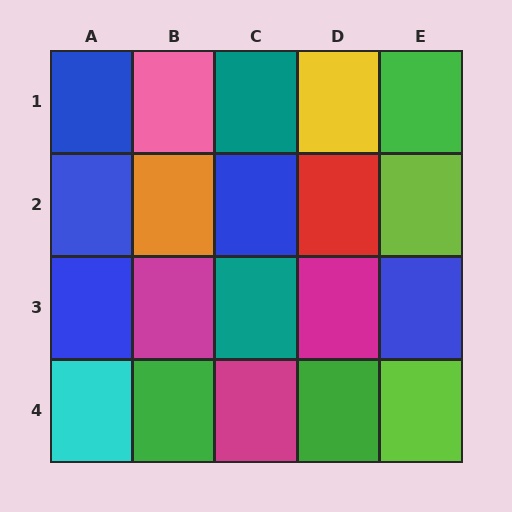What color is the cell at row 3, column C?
Teal.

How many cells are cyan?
1 cell is cyan.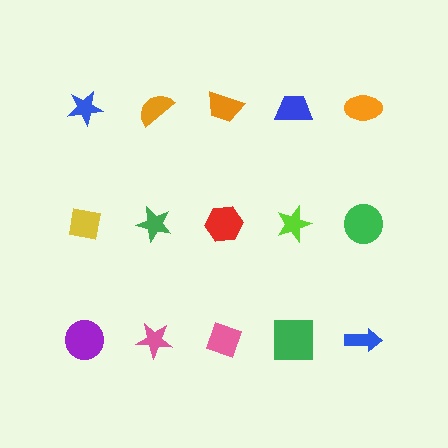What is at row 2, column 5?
A green circle.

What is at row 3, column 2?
A pink star.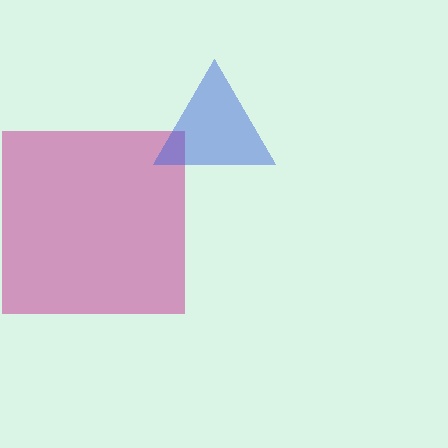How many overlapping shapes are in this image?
There are 2 overlapping shapes in the image.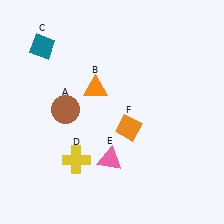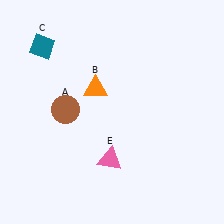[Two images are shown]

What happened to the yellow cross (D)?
The yellow cross (D) was removed in Image 2. It was in the bottom-left area of Image 1.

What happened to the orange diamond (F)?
The orange diamond (F) was removed in Image 2. It was in the bottom-right area of Image 1.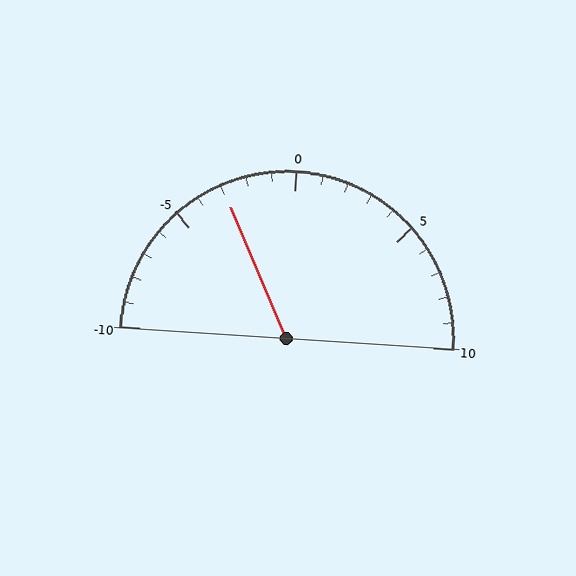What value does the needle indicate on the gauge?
The needle indicates approximately -3.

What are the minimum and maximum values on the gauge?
The gauge ranges from -10 to 10.